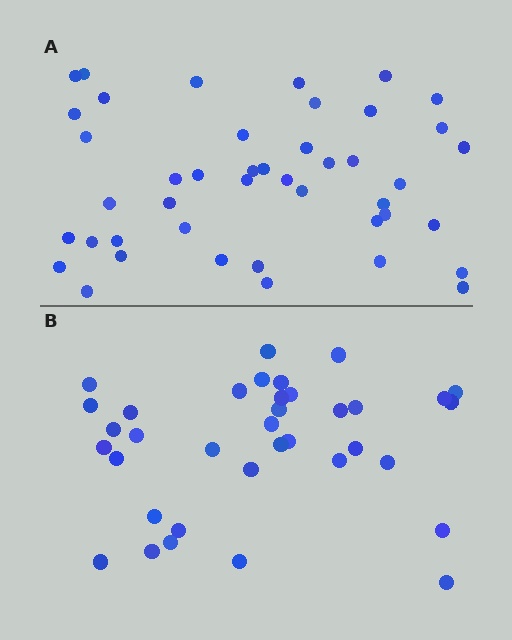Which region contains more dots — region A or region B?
Region A (the top region) has more dots.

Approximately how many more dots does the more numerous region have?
Region A has roughly 8 or so more dots than region B.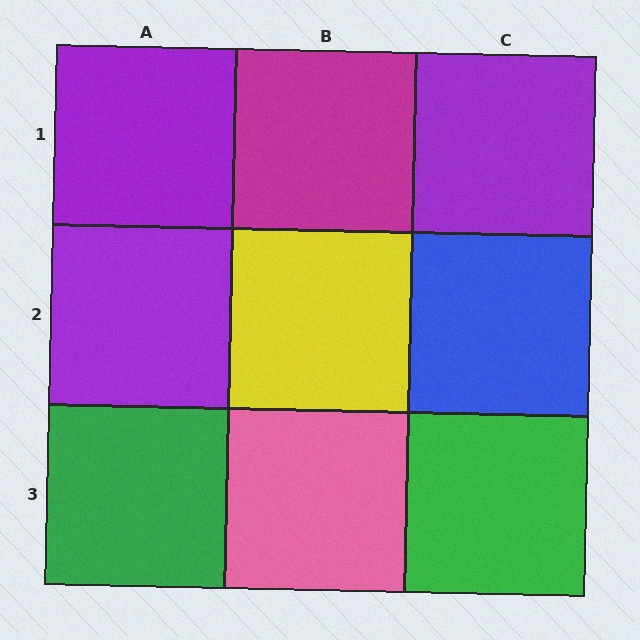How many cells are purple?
3 cells are purple.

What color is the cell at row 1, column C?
Purple.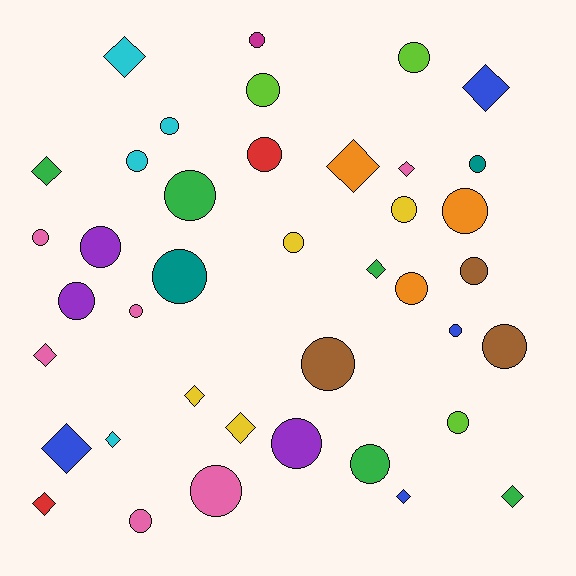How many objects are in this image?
There are 40 objects.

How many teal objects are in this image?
There are 2 teal objects.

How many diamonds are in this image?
There are 14 diamonds.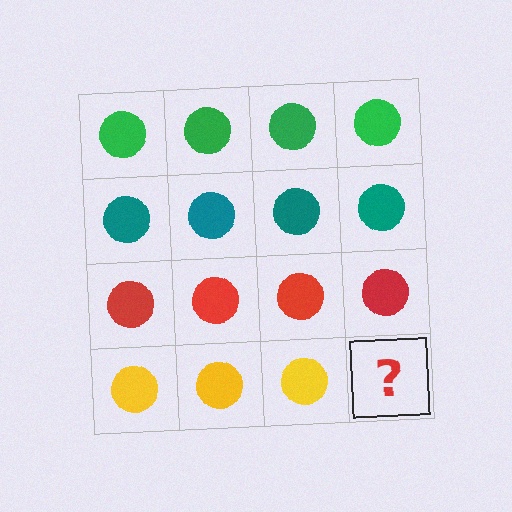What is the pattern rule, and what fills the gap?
The rule is that each row has a consistent color. The gap should be filled with a yellow circle.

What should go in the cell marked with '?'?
The missing cell should contain a yellow circle.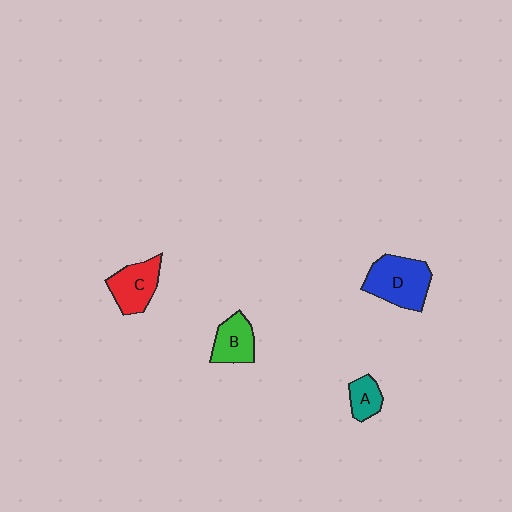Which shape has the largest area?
Shape D (blue).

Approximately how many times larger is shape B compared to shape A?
Approximately 1.5 times.